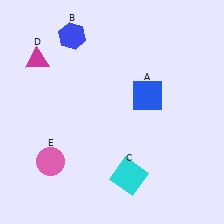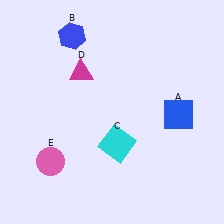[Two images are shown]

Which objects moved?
The objects that moved are: the blue square (A), the cyan square (C), the magenta triangle (D).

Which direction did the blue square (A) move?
The blue square (A) moved right.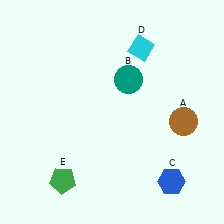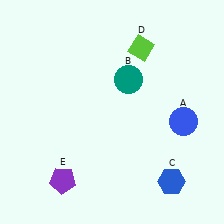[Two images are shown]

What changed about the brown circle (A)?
In Image 1, A is brown. In Image 2, it changed to blue.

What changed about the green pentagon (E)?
In Image 1, E is green. In Image 2, it changed to purple.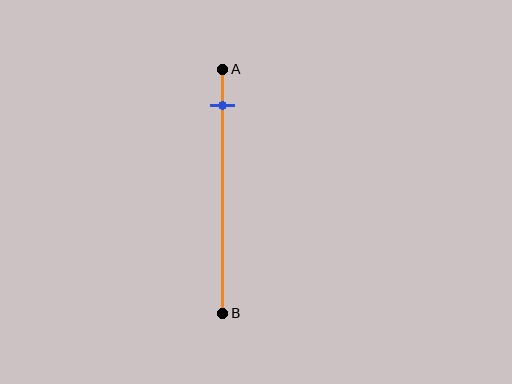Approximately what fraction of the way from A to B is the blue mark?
The blue mark is approximately 15% of the way from A to B.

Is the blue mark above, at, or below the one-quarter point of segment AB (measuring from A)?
The blue mark is above the one-quarter point of segment AB.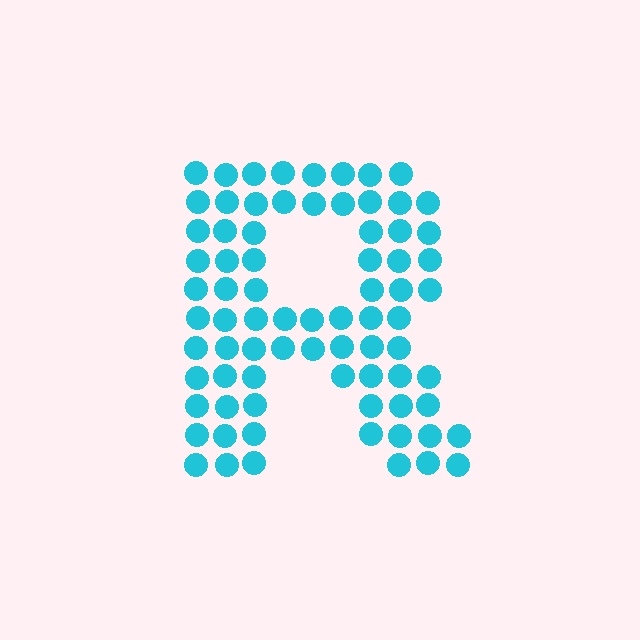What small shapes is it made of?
It is made of small circles.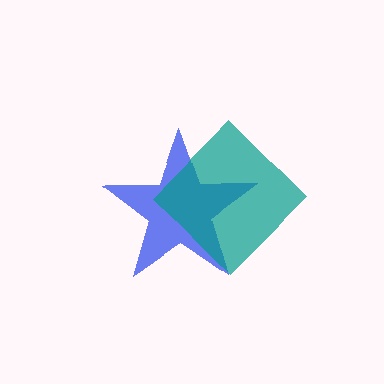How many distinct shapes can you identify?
There are 2 distinct shapes: a blue star, a teal diamond.